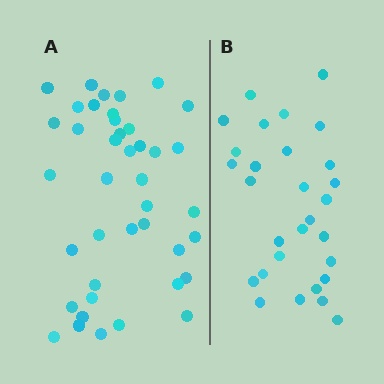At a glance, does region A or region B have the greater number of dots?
Region A (the left region) has more dots.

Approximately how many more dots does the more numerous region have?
Region A has roughly 12 or so more dots than region B.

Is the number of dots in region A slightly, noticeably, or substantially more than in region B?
Region A has noticeably more, but not dramatically so. The ratio is roughly 1.4 to 1.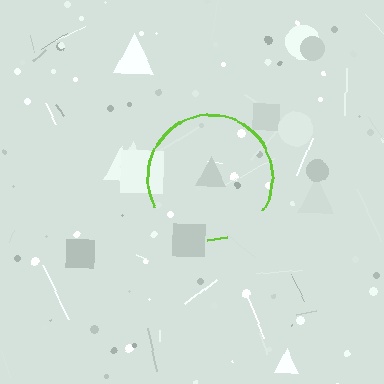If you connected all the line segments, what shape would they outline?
They would outline a circle.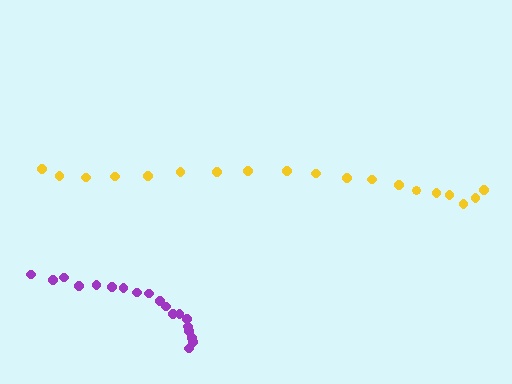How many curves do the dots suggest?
There are 2 distinct paths.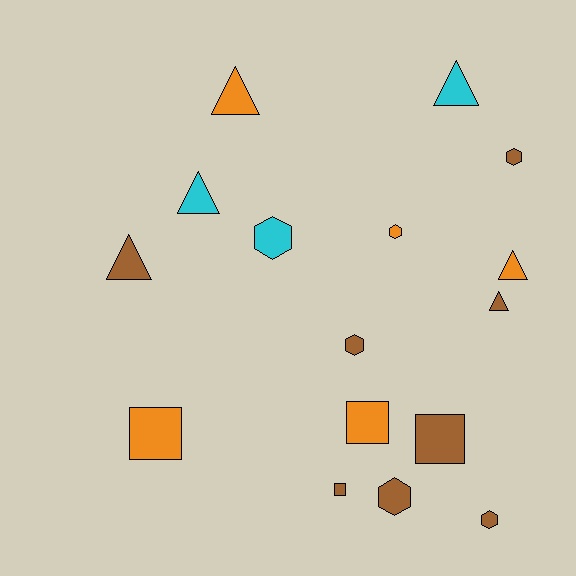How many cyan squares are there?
There are no cyan squares.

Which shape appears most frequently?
Hexagon, with 6 objects.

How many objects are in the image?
There are 16 objects.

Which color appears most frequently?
Brown, with 8 objects.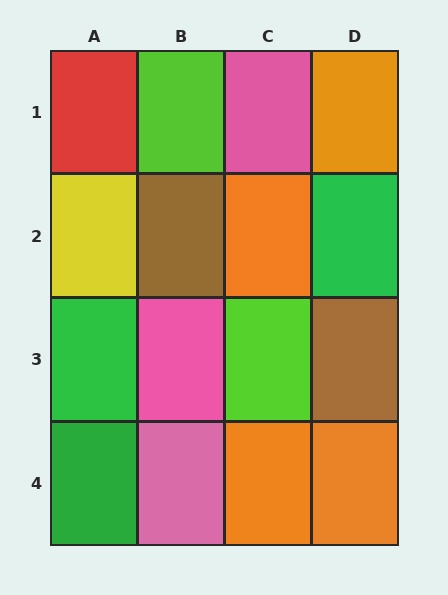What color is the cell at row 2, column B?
Brown.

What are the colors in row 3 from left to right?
Green, pink, lime, brown.